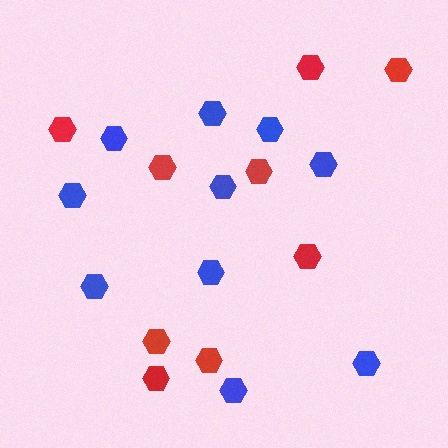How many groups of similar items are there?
There are 2 groups: one group of red hexagons (9) and one group of blue hexagons (10).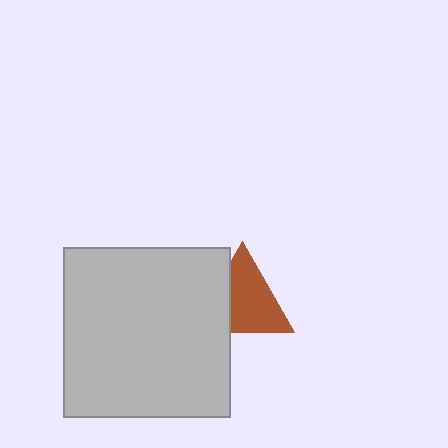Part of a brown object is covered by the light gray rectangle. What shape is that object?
It is a triangle.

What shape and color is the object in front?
The object in front is a light gray rectangle.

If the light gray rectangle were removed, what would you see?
You would see the complete brown triangle.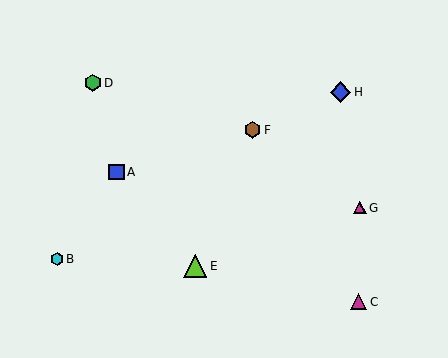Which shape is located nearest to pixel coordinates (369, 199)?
The magenta triangle (labeled G) at (360, 208) is nearest to that location.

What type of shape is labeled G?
Shape G is a magenta triangle.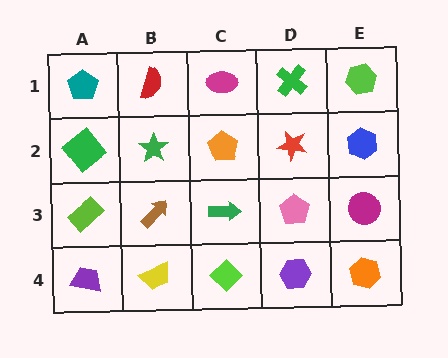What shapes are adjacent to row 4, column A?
A lime rectangle (row 3, column A), a yellow trapezoid (row 4, column B).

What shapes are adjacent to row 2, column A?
A teal pentagon (row 1, column A), a lime rectangle (row 3, column A), a green star (row 2, column B).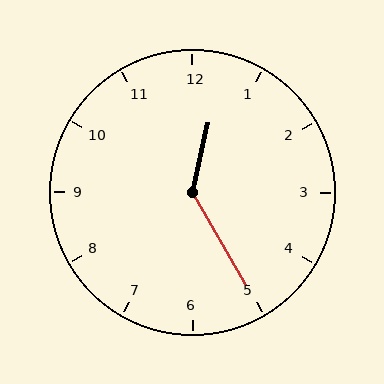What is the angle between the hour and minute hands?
Approximately 138 degrees.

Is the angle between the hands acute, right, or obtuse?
It is obtuse.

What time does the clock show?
12:25.